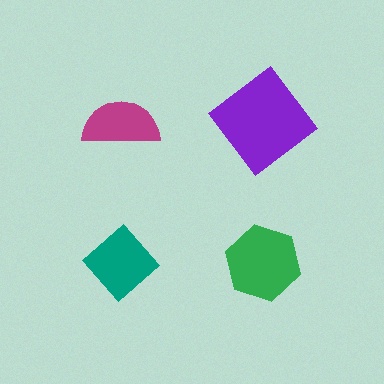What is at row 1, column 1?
A magenta semicircle.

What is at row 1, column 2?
A purple diamond.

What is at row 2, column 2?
A green hexagon.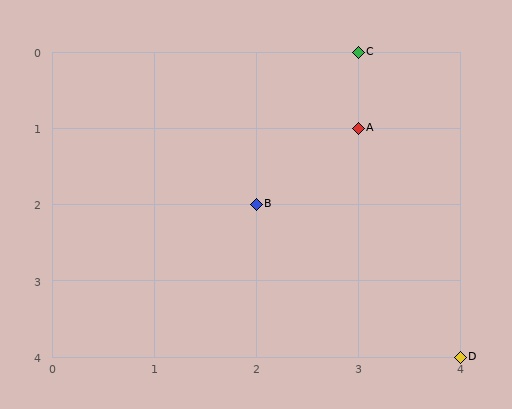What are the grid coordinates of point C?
Point C is at grid coordinates (3, 0).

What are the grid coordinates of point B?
Point B is at grid coordinates (2, 2).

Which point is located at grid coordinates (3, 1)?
Point A is at (3, 1).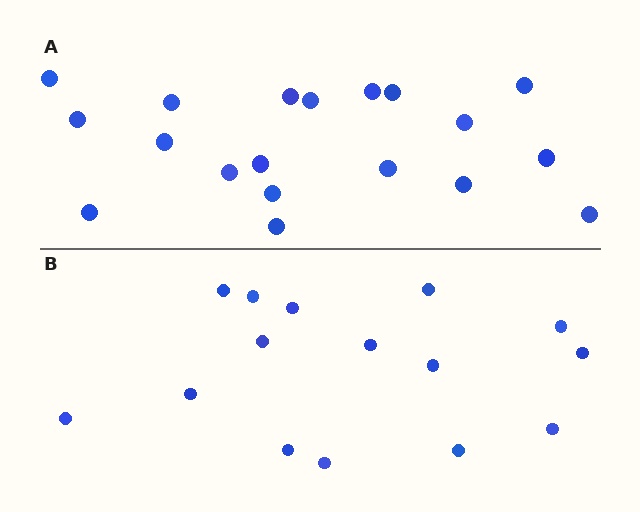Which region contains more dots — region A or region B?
Region A (the top region) has more dots.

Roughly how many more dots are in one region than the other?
Region A has about 4 more dots than region B.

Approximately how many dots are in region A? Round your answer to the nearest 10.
About 20 dots. (The exact count is 19, which rounds to 20.)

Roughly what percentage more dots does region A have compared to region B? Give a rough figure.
About 25% more.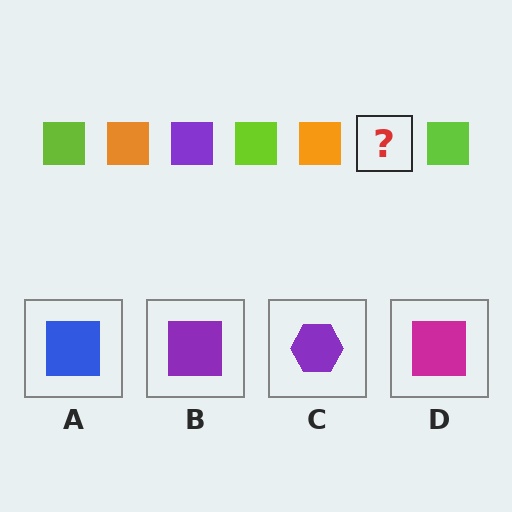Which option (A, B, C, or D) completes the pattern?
B.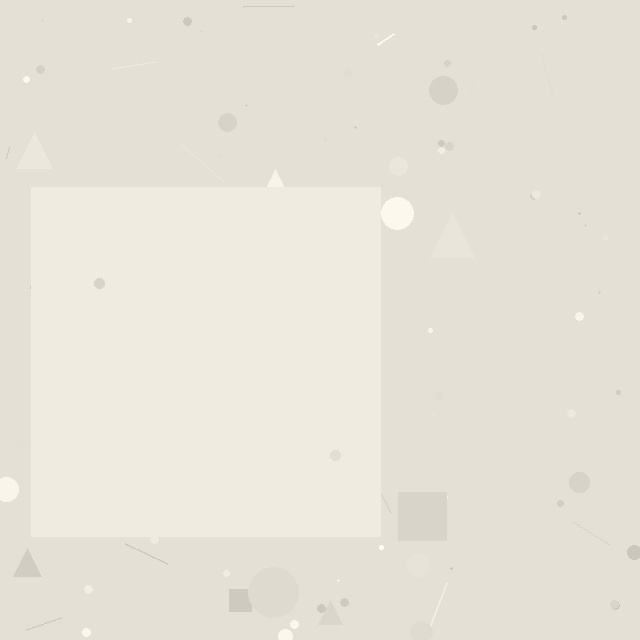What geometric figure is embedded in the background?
A square is embedded in the background.